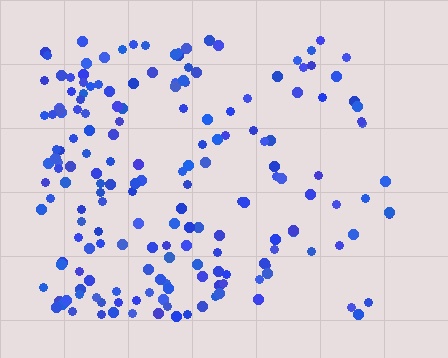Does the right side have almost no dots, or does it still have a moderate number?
Still a moderate number, just noticeably fewer than the left.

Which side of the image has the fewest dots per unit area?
The right.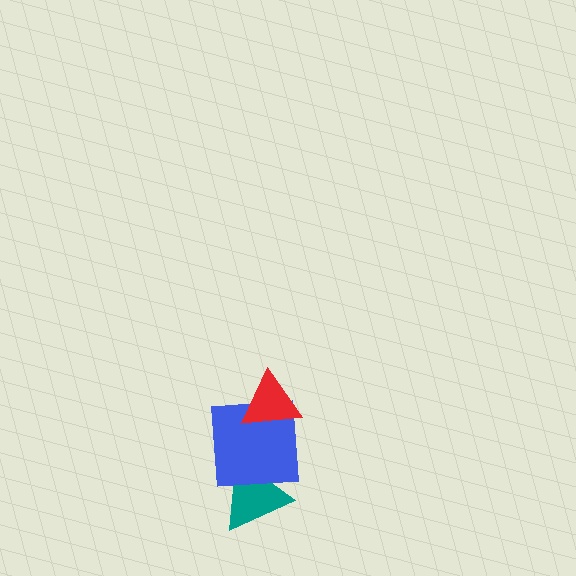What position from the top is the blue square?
The blue square is 2nd from the top.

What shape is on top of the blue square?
The red triangle is on top of the blue square.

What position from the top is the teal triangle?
The teal triangle is 3rd from the top.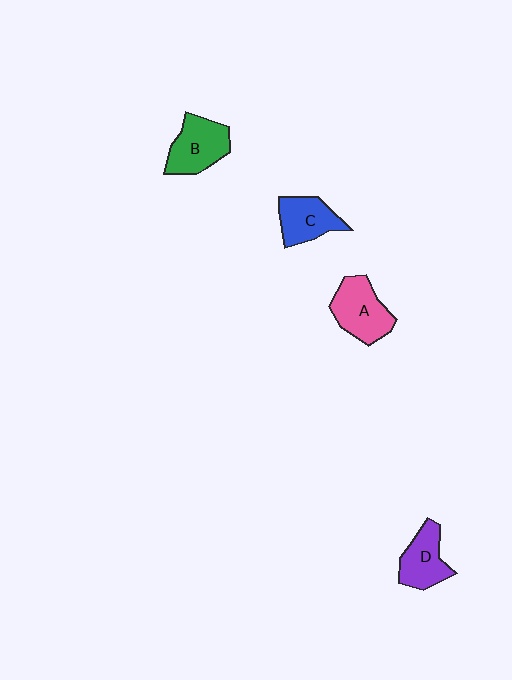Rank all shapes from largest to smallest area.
From largest to smallest: A (pink), B (green), C (blue), D (purple).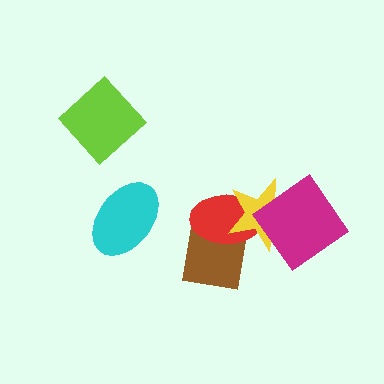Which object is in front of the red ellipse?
The yellow star is in front of the red ellipse.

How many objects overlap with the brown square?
2 objects overlap with the brown square.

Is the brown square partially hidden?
Yes, it is partially covered by another shape.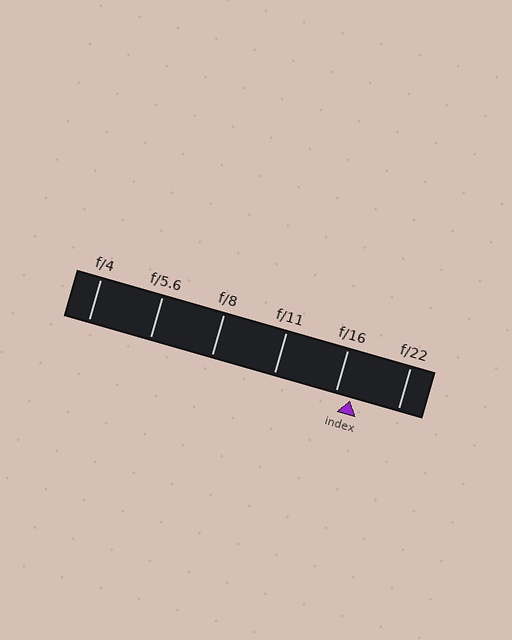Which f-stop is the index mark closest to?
The index mark is closest to f/16.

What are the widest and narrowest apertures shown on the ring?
The widest aperture shown is f/4 and the narrowest is f/22.